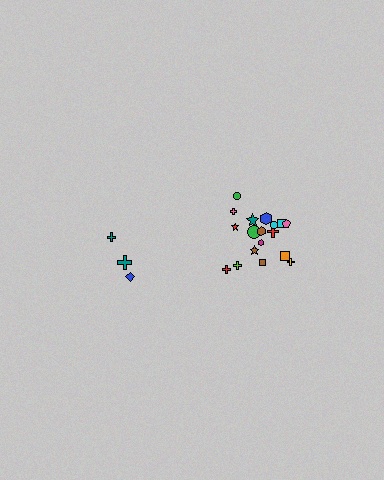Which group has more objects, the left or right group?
The right group.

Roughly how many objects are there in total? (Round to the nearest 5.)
Roughly 20 objects in total.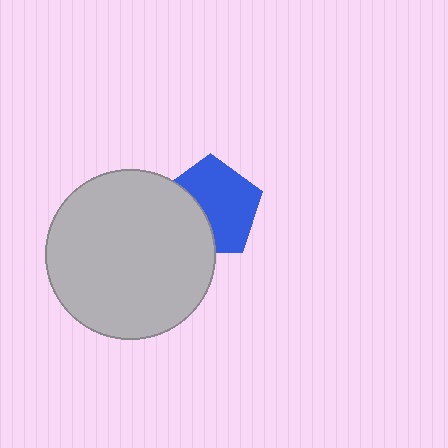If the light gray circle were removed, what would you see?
You would see the complete blue pentagon.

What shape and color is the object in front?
The object in front is a light gray circle.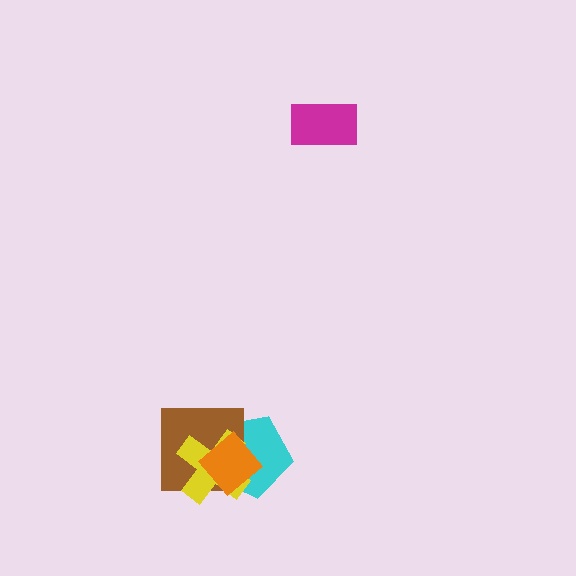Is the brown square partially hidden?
Yes, it is partially covered by another shape.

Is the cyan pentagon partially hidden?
Yes, it is partially covered by another shape.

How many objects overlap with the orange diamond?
3 objects overlap with the orange diamond.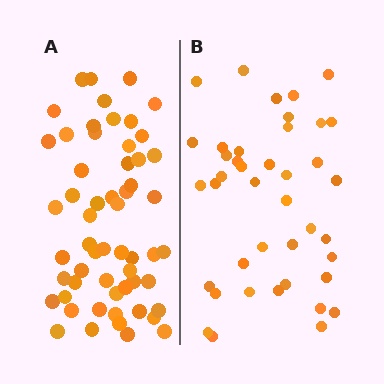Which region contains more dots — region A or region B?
Region A (the left region) has more dots.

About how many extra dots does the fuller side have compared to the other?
Region A has approximately 15 more dots than region B.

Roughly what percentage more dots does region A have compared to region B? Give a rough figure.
About 40% more.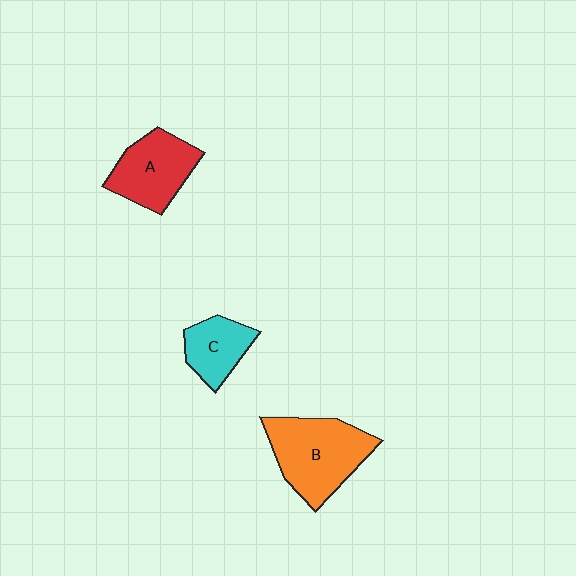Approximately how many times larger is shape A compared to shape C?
Approximately 1.4 times.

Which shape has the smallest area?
Shape C (cyan).